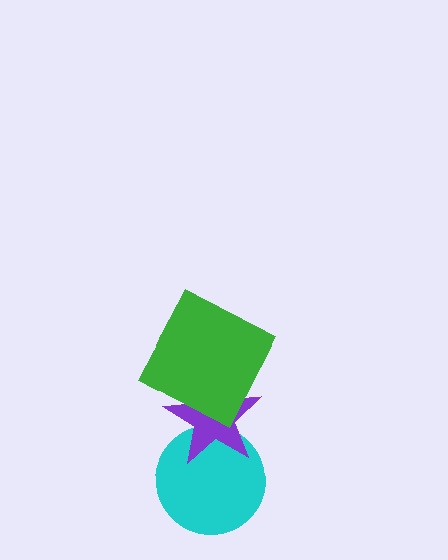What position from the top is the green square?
The green square is 1st from the top.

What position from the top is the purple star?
The purple star is 2nd from the top.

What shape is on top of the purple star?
The green square is on top of the purple star.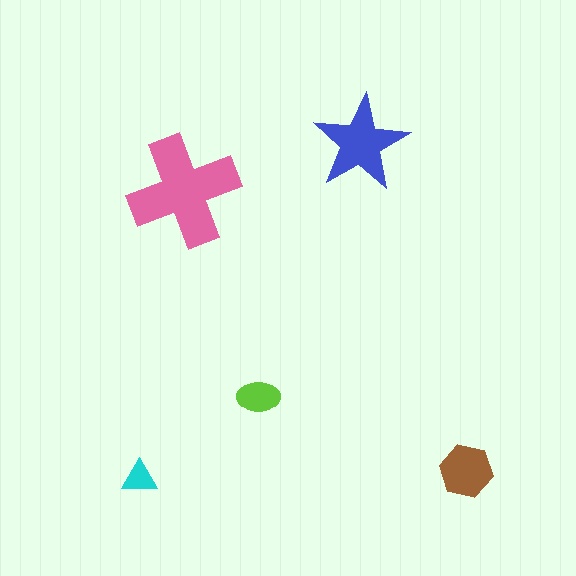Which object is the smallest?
The cyan triangle.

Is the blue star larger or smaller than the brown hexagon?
Larger.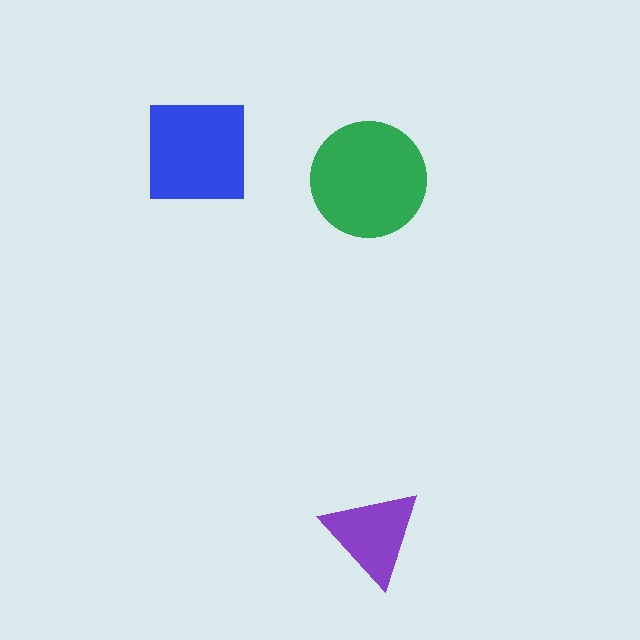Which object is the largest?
The green circle.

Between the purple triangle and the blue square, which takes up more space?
The blue square.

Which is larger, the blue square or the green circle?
The green circle.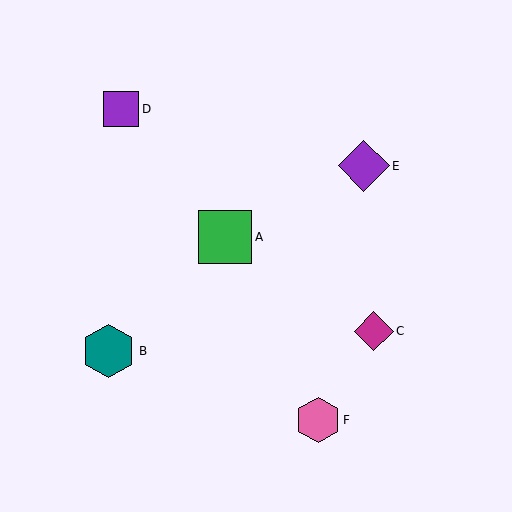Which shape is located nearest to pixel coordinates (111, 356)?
The teal hexagon (labeled B) at (109, 351) is nearest to that location.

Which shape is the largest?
The teal hexagon (labeled B) is the largest.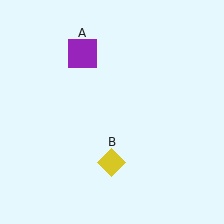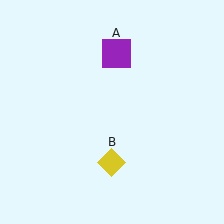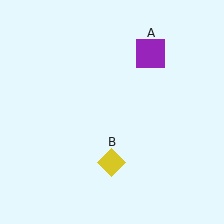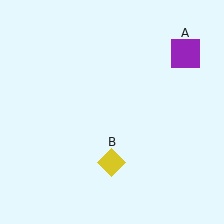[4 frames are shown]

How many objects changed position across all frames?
1 object changed position: purple square (object A).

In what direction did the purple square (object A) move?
The purple square (object A) moved right.